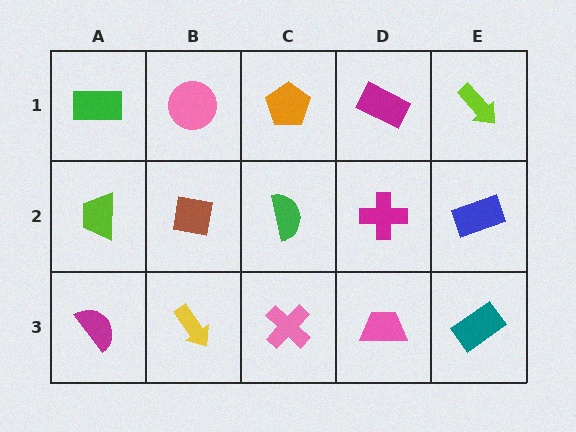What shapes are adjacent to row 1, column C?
A green semicircle (row 2, column C), a pink circle (row 1, column B), a magenta rectangle (row 1, column D).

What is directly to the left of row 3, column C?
A yellow arrow.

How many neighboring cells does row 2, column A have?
3.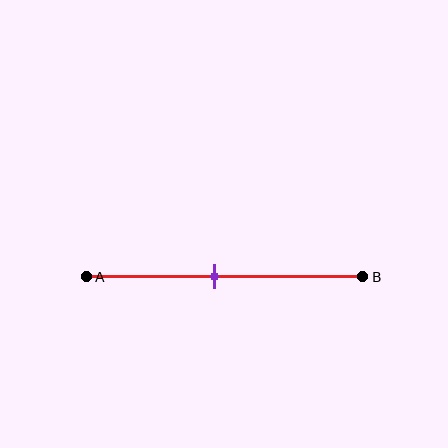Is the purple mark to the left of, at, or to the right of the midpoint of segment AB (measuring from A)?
The purple mark is to the left of the midpoint of segment AB.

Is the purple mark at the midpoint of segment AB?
No, the mark is at about 45% from A, not at the 50% midpoint.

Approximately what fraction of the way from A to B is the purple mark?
The purple mark is approximately 45% of the way from A to B.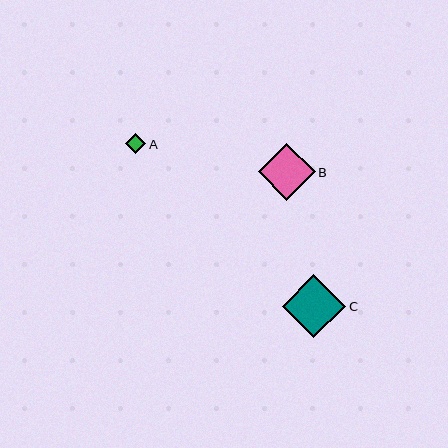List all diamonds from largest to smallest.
From largest to smallest: C, B, A.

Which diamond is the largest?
Diamond C is the largest with a size of approximately 63 pixels.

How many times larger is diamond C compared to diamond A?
Diamond C is approximately 3.2 times the size of diamond A.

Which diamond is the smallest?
Diamond A is the smallest with a size of approximately 20 pixels.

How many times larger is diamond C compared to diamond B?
Diamond C is approximately 1.1 times the size of diamond B.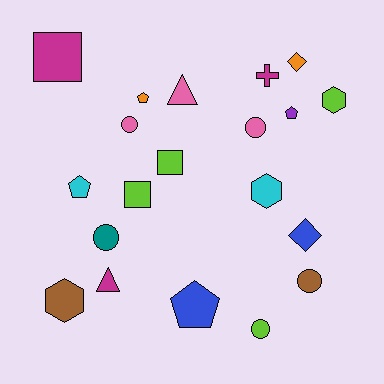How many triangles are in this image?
There are 2 triangles.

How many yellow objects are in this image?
There are no yellow objects.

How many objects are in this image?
There are 20 objects.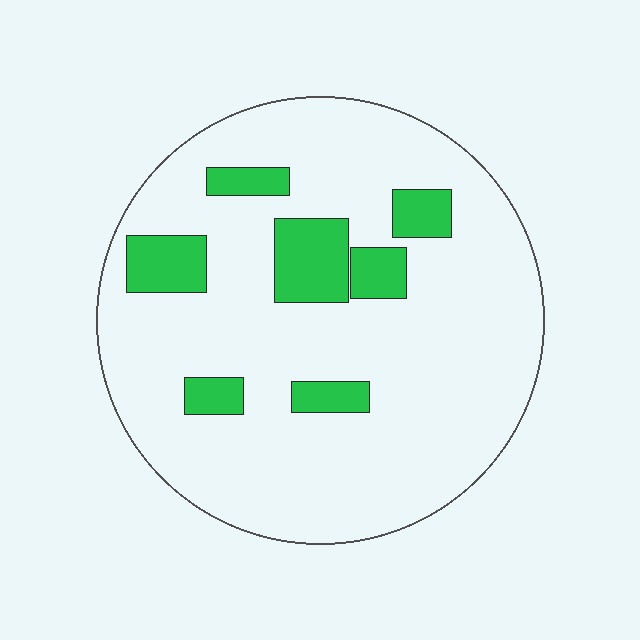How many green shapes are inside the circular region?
7.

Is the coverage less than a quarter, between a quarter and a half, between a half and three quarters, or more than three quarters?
Less than a quarter.